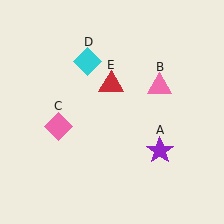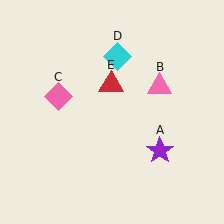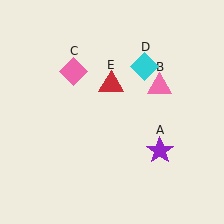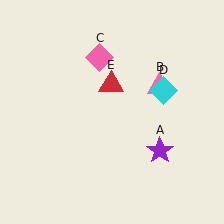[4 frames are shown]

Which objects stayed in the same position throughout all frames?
Purple star (object A) and pink triangle (object B) and red triangle (object E) remained stationary.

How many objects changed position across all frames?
2 objects changed position: pink diamond (object C), cyan diamond (object D).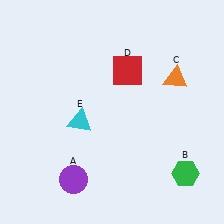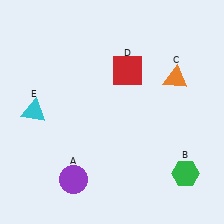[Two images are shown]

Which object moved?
The cyan triangle (E) moved left.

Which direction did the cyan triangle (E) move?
The cyan triangle (E) moved left.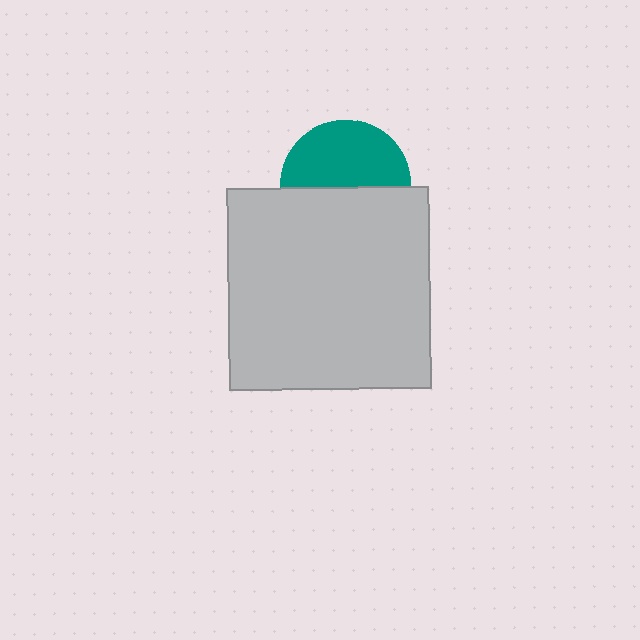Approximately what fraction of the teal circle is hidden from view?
Roughly 48% of the teal circle is hidden behind the light gray square.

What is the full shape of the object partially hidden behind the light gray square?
The partially hidden object is a teal circle.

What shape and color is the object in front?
The object in front is a light gray square.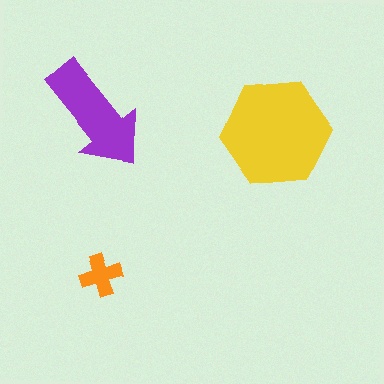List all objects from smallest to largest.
The orange cross, the purple arrow, the yellow hexagon.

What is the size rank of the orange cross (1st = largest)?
3rd.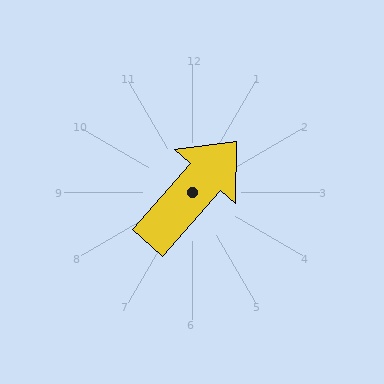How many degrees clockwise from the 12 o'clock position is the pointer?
Approximately 41 degrees.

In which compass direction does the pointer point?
Northeast.